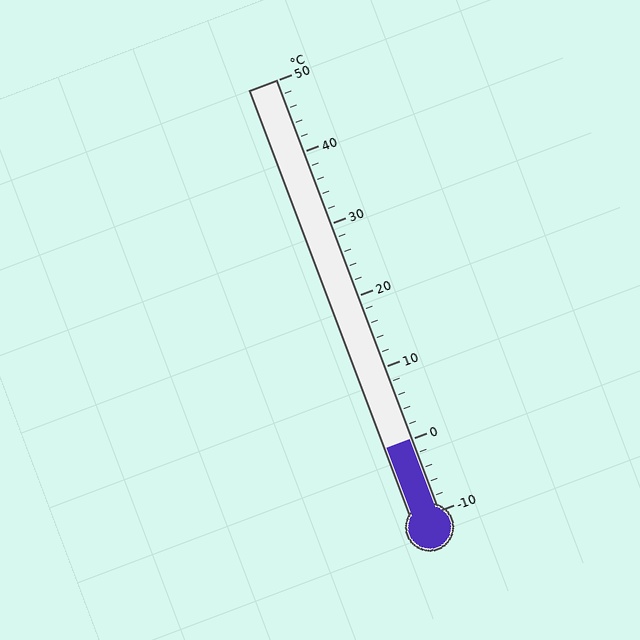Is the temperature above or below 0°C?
The temperature is at 0°C.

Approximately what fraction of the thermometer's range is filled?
The thermometer is filled to approximately 15% of its range.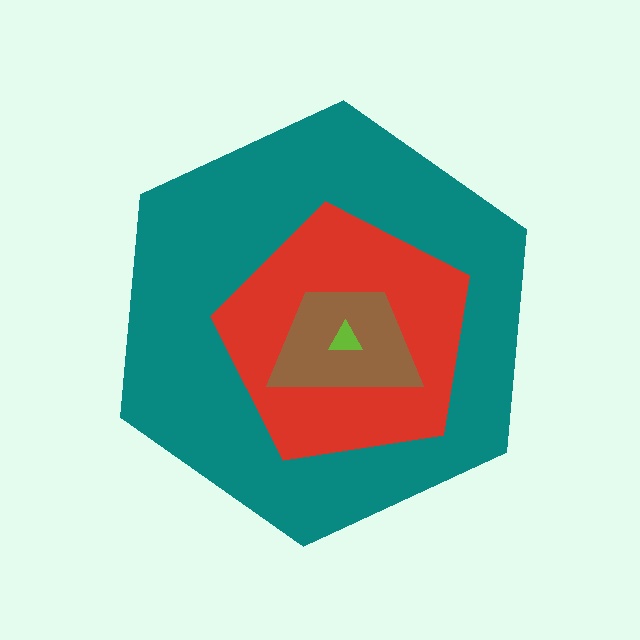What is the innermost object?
The lime triangle.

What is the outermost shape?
The teal hexagon.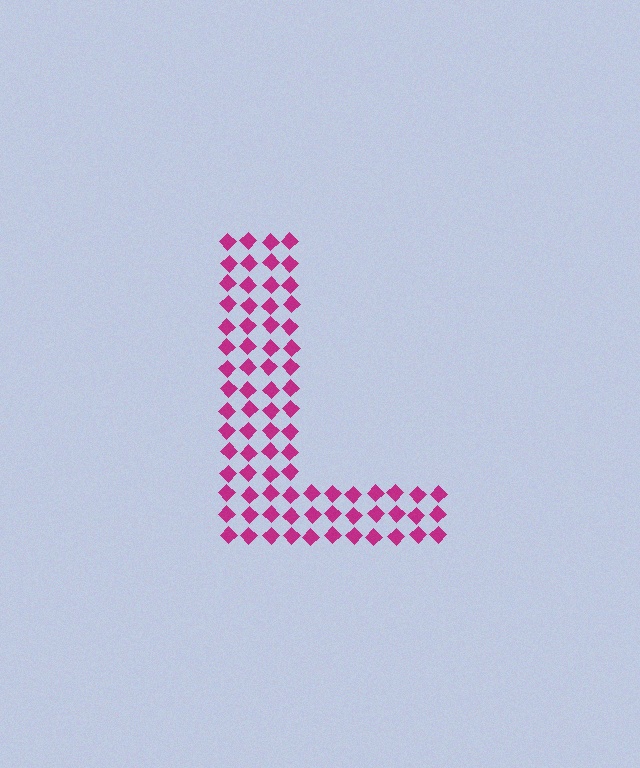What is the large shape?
The large shape is the letter L.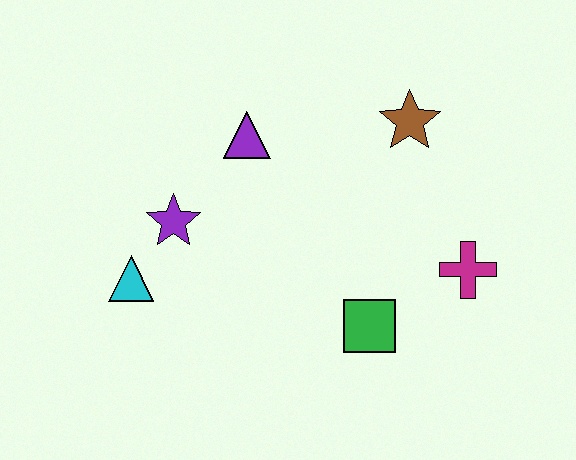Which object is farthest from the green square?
The cyan triangle is farthest from the green square.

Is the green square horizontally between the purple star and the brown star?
Yes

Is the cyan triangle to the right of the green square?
No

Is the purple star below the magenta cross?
No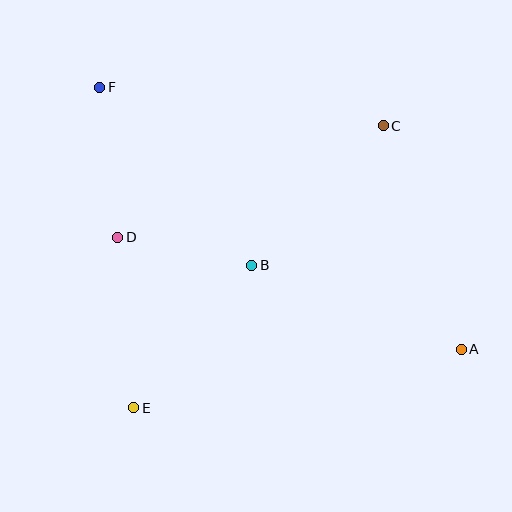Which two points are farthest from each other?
Points A and F are farthest from each other.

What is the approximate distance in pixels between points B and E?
The distance between B and E is approximately 185 pixels.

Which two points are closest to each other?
Points B and D are closest to each other.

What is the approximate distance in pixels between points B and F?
The distance between B and F is approximately 234 pixels.